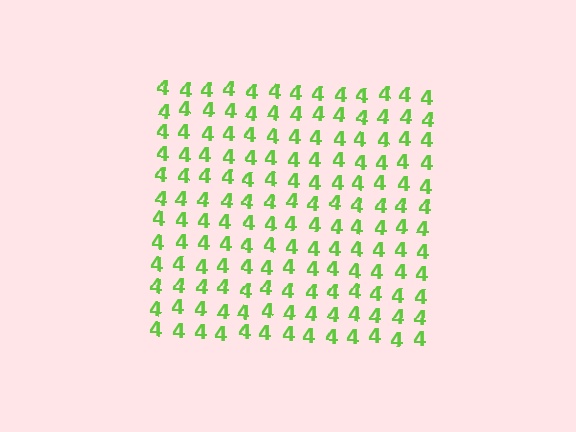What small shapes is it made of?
It is made of small digit 4's.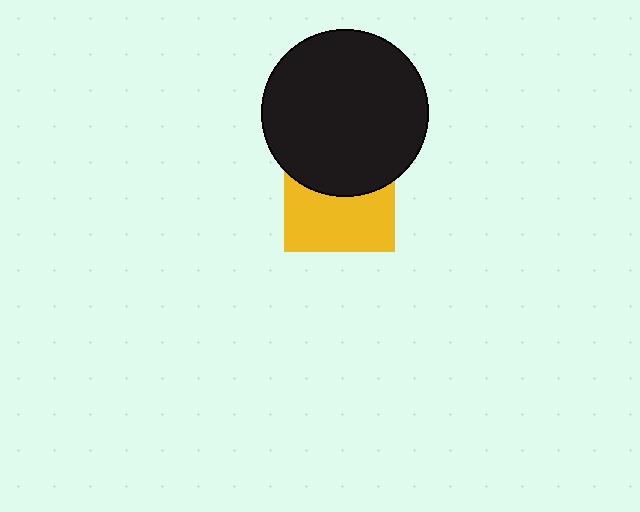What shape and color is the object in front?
The object in front is a black circle.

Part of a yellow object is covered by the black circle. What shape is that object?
It is a square.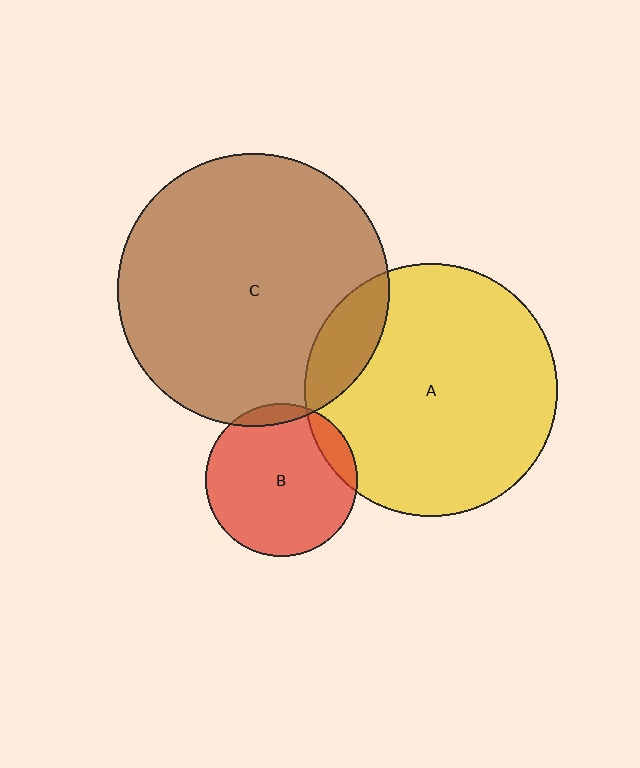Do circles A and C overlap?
Yes.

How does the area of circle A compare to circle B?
Approximately 2.8 times.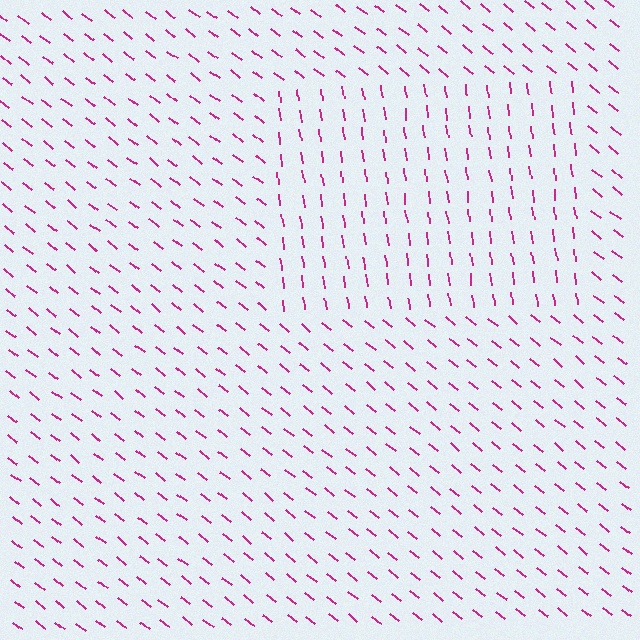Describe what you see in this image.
The image is filled with small magenta line segments. A rectangle region in the image has lines oriented differently from the surrounding lines, creating a visible texture boundary.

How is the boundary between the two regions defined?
The boundary is defined purely by a change in line orientation (approximately 45 degrees difference). All lines are the same color and thickness.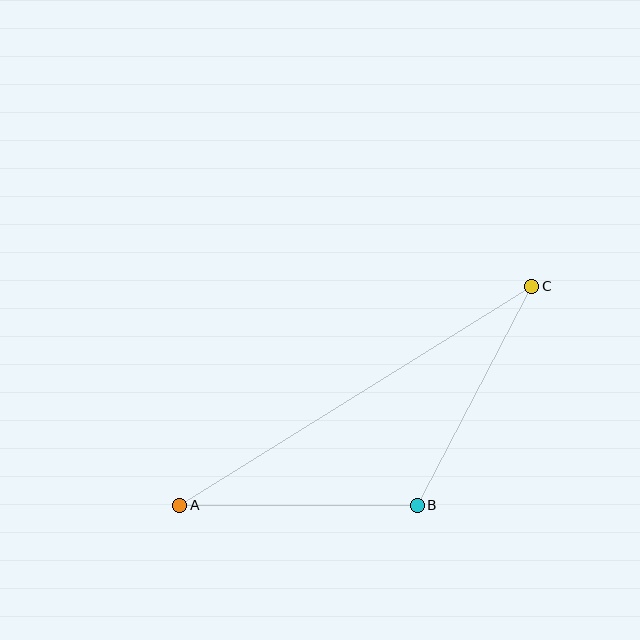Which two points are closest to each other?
Points A and B are closest to each other.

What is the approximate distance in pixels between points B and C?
The distance between B and C is approximately 247 pixels.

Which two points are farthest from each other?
Points A and C are farthest from each other.